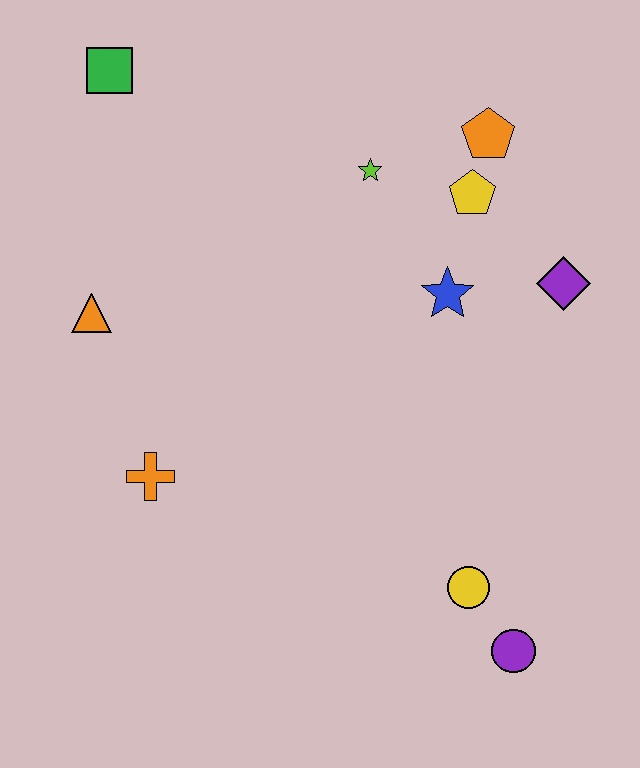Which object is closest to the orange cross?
The orange triangle is closest to the orange cross.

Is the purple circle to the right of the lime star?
Yes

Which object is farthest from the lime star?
The purple circle is farthest from the lime star.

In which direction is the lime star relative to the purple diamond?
The lime star is to the left of the purple diamond.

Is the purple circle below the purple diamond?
Yes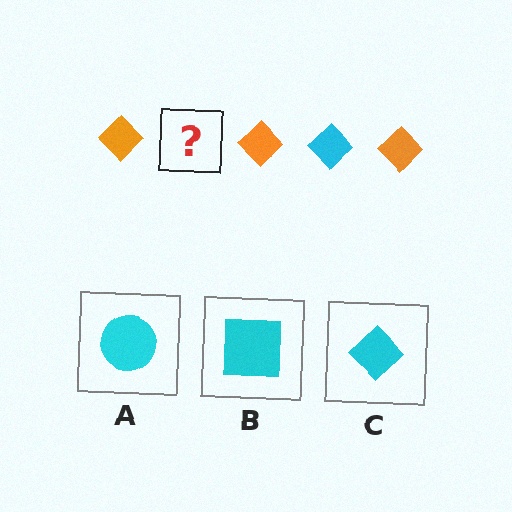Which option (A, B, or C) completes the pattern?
C.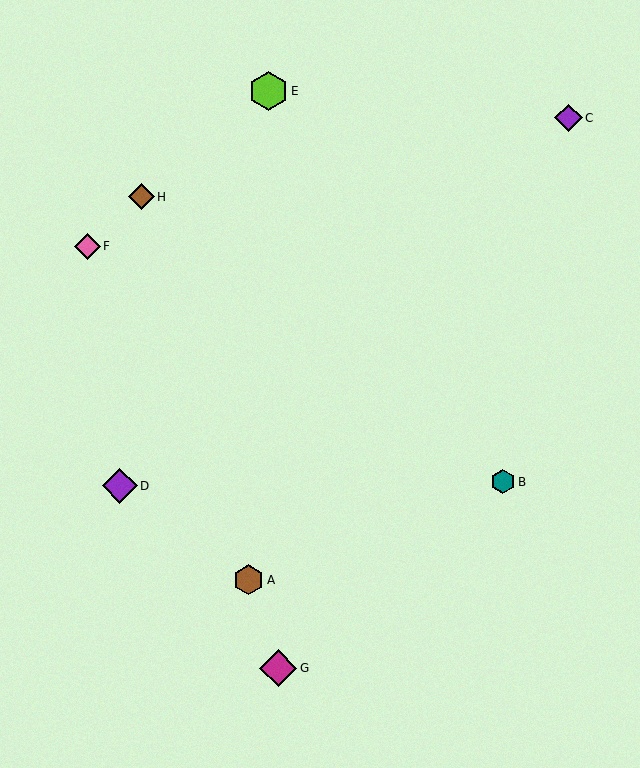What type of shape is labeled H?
Shape H is a brown diamond.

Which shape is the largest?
The lime hexagon (labeled E) is the largest.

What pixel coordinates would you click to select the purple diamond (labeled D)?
Click at (120, 486) to select the purple diamond D.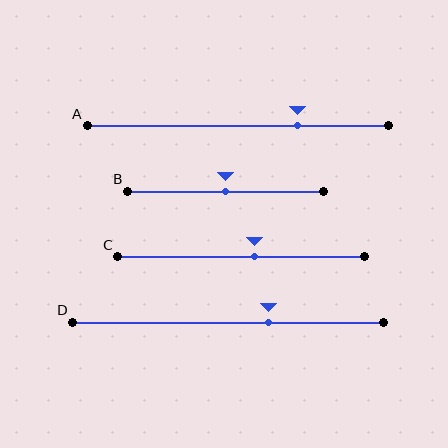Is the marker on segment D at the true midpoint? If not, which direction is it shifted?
No, the marker on segment D is shifted to the right by about 13% of the segment length.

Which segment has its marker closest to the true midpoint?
Segment B has its marker closest to the true midpoint.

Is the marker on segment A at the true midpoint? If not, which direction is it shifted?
No, the marker on segment A is shifted to the right by about 20% of the segment length.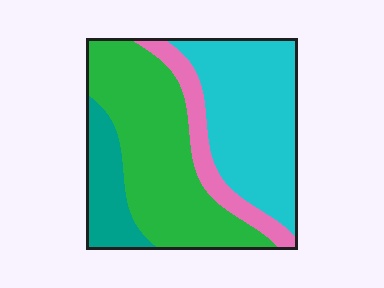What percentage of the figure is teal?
Teal takes up less than a quarter of the figure.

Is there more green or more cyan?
Green.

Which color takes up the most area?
Green, at roughly 40%.